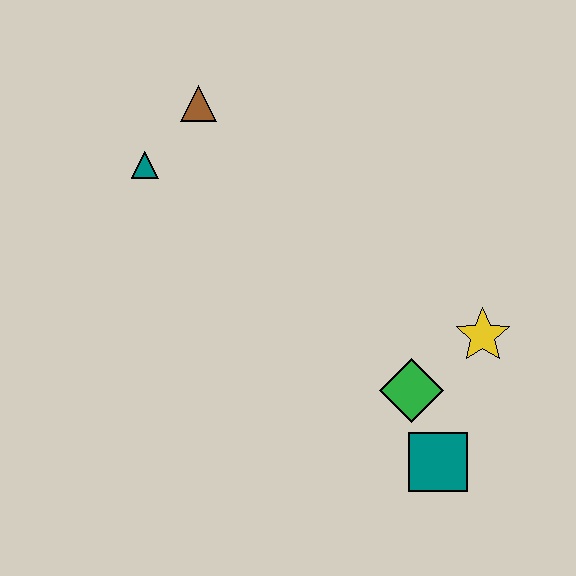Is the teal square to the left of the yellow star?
Yes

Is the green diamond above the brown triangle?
No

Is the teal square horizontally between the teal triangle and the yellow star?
Yes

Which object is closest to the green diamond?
The teal square is closest to the green diamond.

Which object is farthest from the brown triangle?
The teal square is farthest from the brown triangle.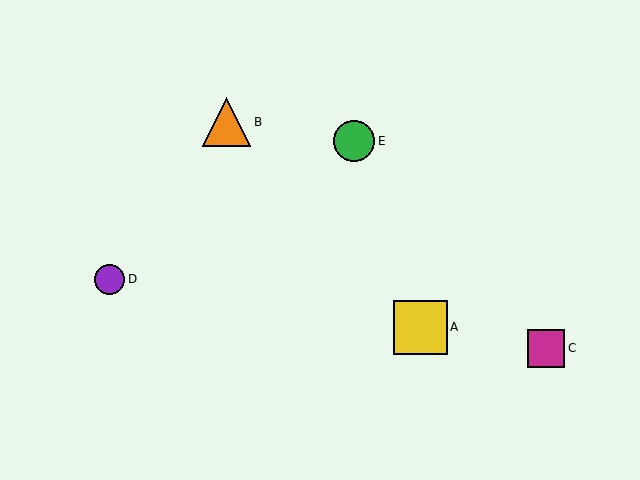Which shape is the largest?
The yellow square (labeled A) is the largest.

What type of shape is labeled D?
Shape D is a purple circle.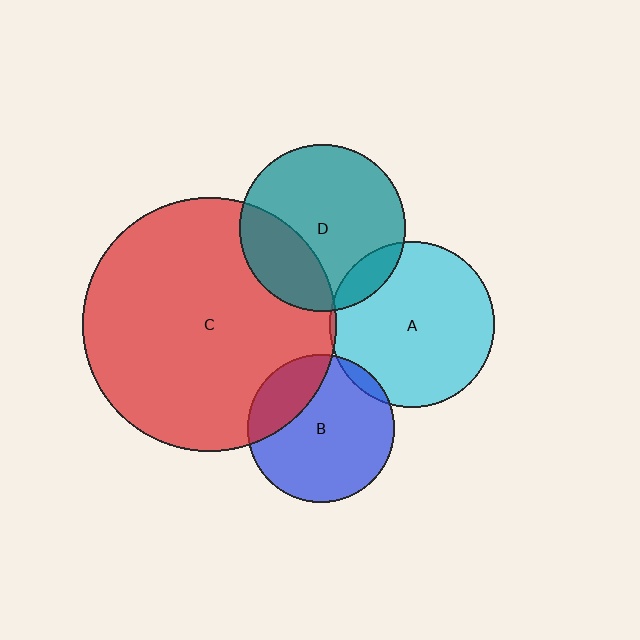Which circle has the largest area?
Circle C (red).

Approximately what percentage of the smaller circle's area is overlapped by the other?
Approximately 10%.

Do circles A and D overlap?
Yes.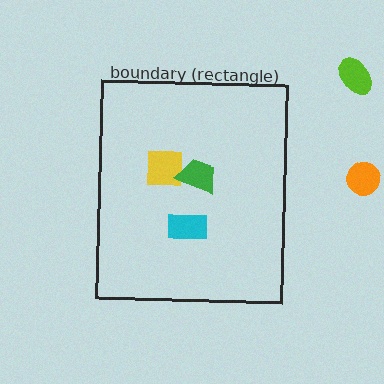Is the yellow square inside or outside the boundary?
Inside.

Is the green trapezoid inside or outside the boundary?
Inside.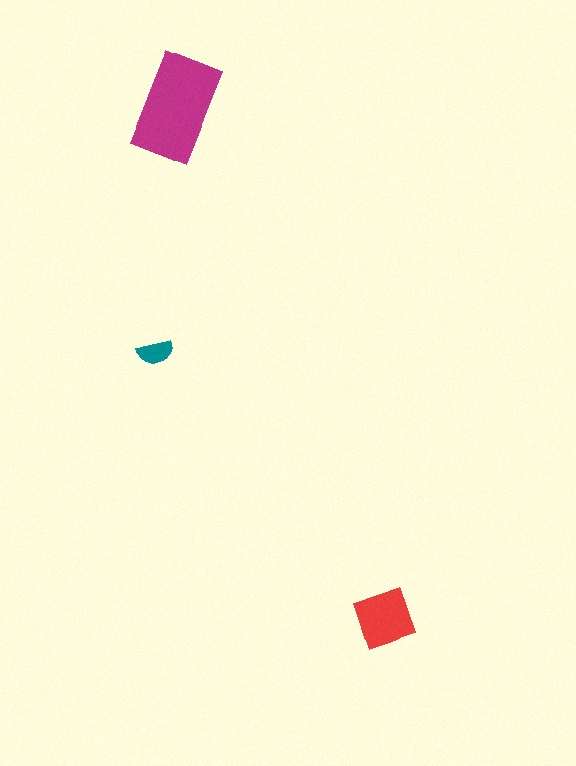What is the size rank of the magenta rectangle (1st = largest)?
1st.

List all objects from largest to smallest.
The magenta rectangle, the red diamond, the teal semicircle.